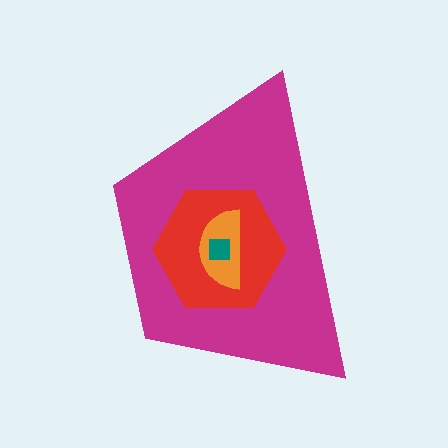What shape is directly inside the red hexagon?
The orange semicircle.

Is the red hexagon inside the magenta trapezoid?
Yes.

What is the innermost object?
The teal square.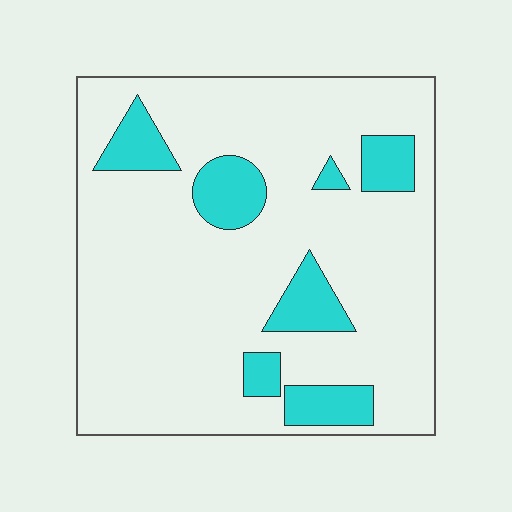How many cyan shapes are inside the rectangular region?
7.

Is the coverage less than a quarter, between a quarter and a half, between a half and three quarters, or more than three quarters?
Less than a quarter.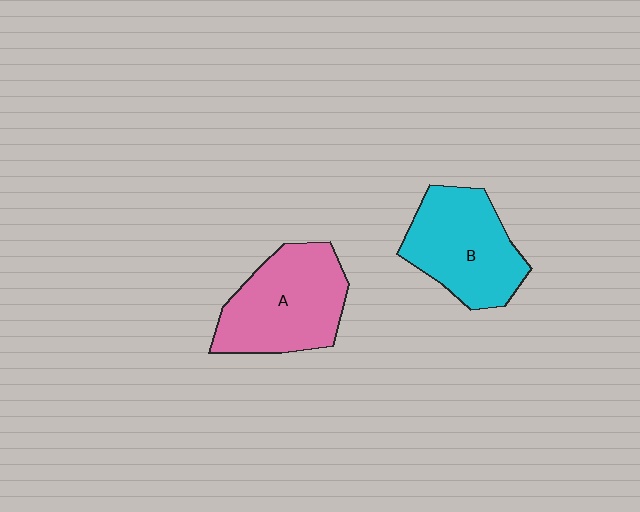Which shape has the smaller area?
Shape B (cyan).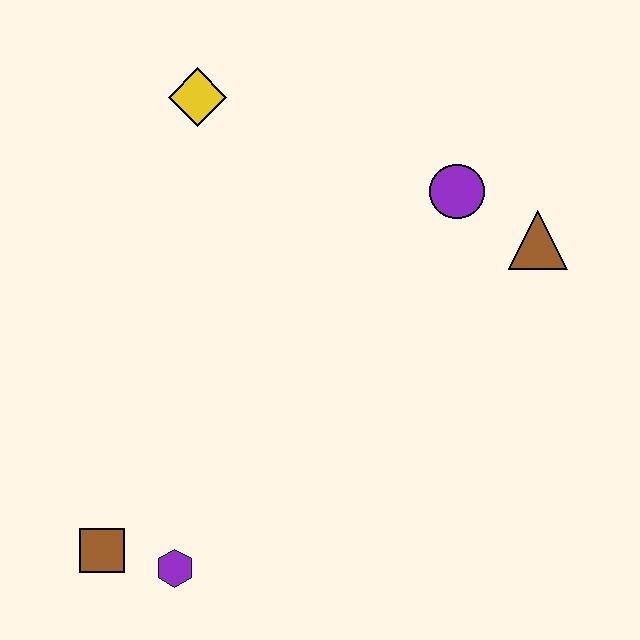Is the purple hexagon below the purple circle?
Yes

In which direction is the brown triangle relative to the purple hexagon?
The brown triangle is to the right of the purple hexagon.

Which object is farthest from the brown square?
The brown triangle is farthest from the brown square.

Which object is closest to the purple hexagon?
The brown square is closest to the purple hexagon.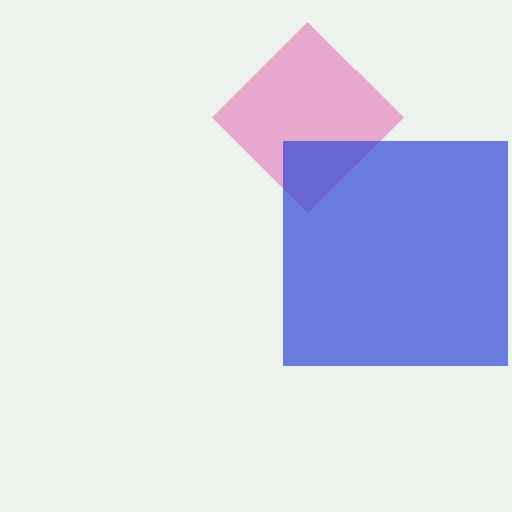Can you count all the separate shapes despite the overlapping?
Yes, there are 2 separate shapes.